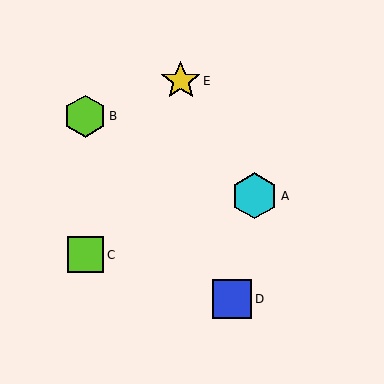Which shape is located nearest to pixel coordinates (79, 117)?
The lime hexagon (labeled B) at (85, 116) is nearest to that location.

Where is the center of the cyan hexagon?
The center of the cyan hexagon is at (255, 196).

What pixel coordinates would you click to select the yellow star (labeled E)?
Click at (181, 81) to select the yellow star E.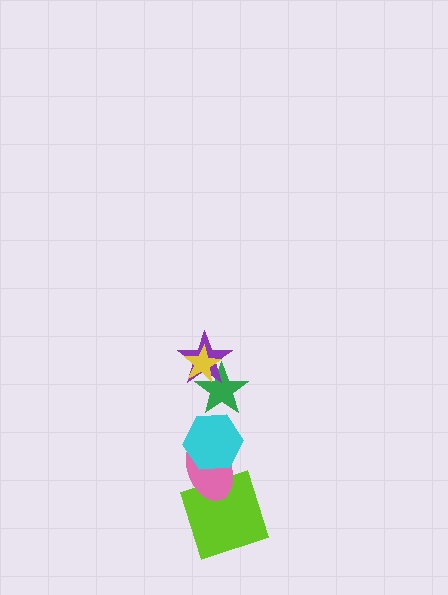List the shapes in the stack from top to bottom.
From top to bottom: the yellow star, the purple star, the green star, the cyan hexagon, the pink ellipse, the lime square.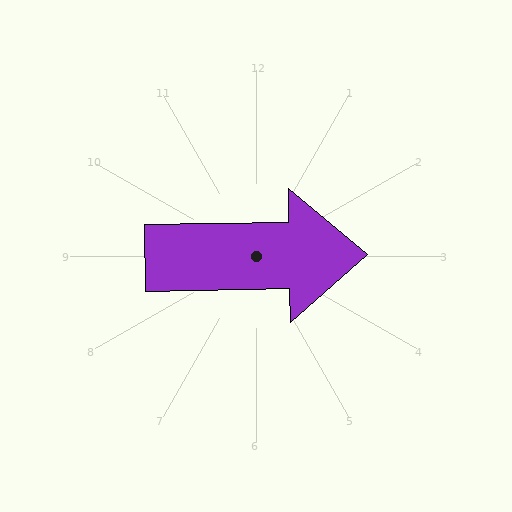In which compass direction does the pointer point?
East.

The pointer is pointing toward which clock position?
Roughly 3 o'clock.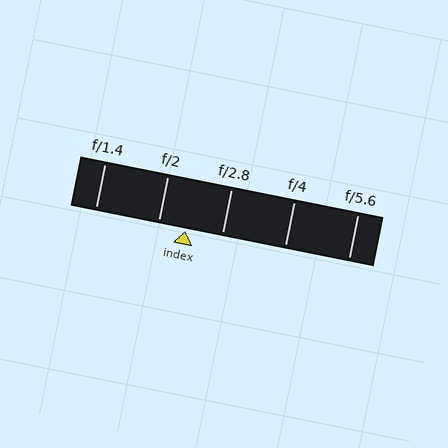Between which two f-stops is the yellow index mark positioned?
The index mark is between f/2 and f/2.8.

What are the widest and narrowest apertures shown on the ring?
The widest aperture shown is f/1.4 and the narrowest is f/5.6.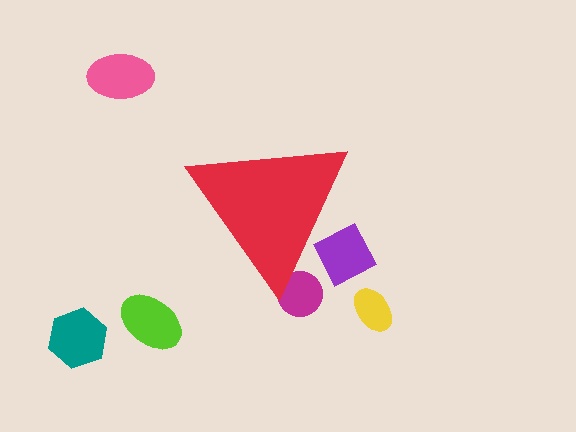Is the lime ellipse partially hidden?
No, the lime ellipse is fully visible.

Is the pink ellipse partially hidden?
No, the pink ellipse is fully visible.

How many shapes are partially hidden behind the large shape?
2 shapes are partially hidden.